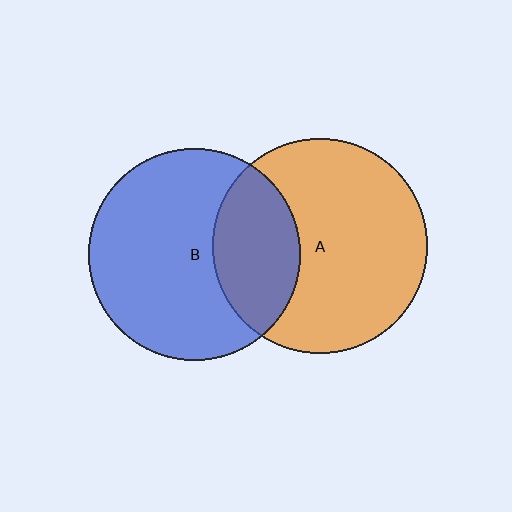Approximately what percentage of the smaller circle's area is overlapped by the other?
Approximately 30%.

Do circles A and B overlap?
Yes.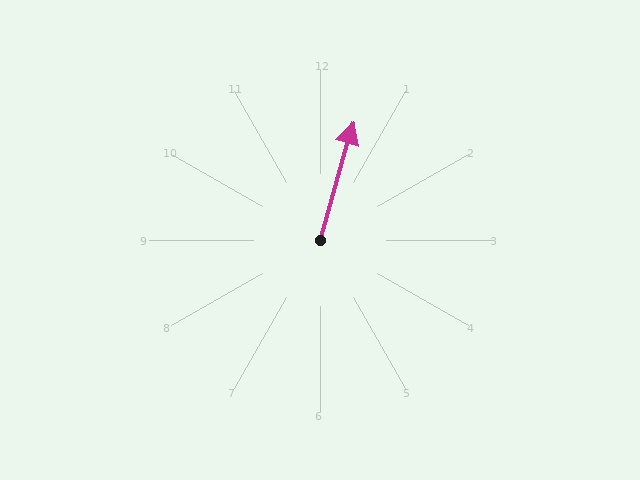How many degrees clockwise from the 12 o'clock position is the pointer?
Approximately 16 degrees.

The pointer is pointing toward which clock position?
Roughly 1 o'clock.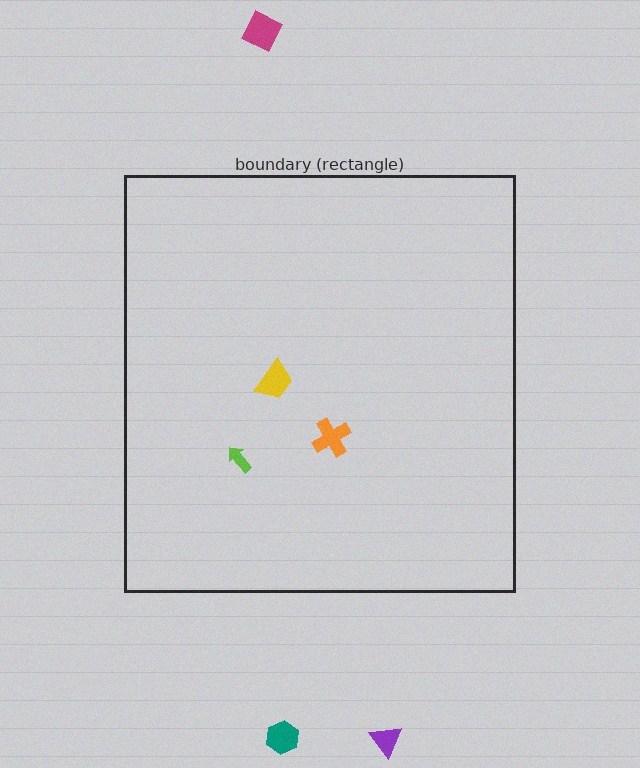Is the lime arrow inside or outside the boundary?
Inside.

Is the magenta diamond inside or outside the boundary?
Outside.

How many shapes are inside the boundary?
3 inside, 3 outside.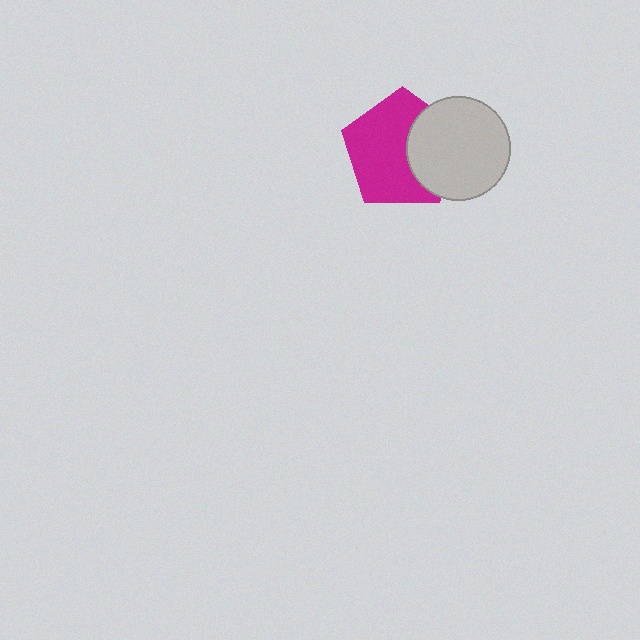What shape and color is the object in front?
The object in front is a light gray circle.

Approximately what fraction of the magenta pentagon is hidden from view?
Roughly 34% of the magenta pentagon is hidden behind the light gray circle.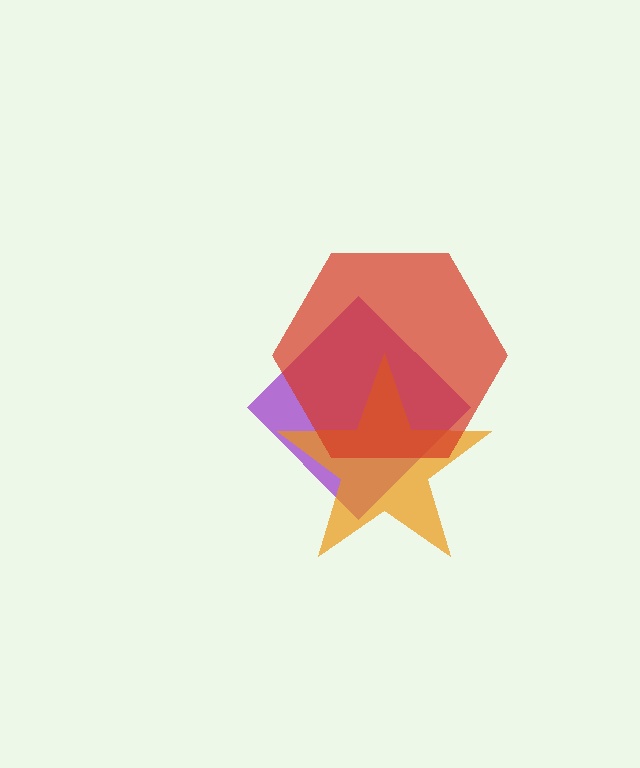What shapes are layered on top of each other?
The layered shapes are: a purple diamond, an orange star, a red hexagon.